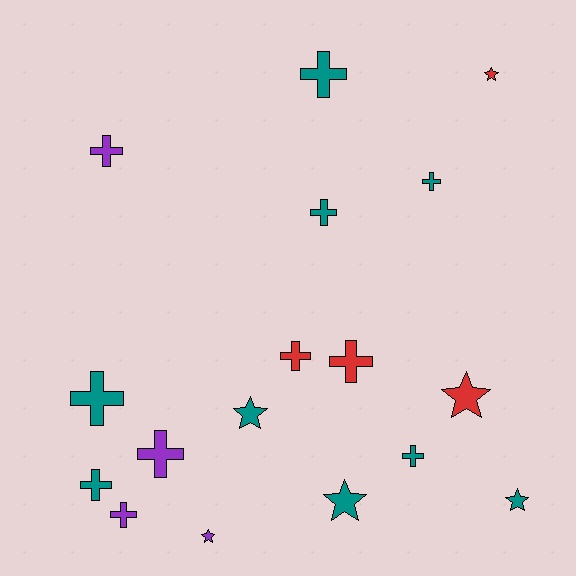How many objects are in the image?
There are 17 objects.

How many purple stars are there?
There is 1 purple star.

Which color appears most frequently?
Teal, with 9 objects.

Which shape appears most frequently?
Cross, with 11 objects.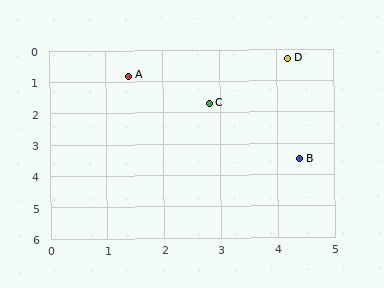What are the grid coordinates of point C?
Point C is at approximately (2.8, 1.7).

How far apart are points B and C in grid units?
Points B and C are about 2.4 grid units apart.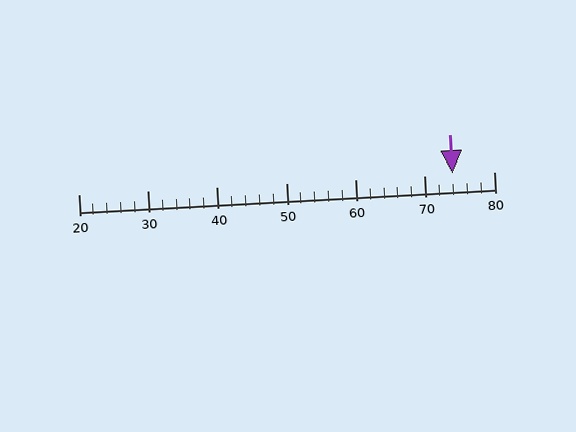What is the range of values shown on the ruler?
The ruler shows values from 20 to 80.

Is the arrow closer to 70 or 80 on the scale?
The arrow is closer to 70.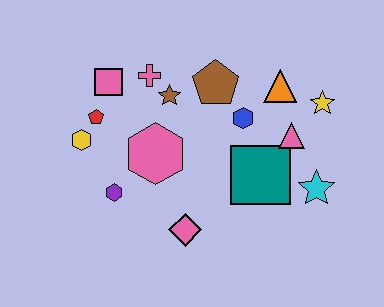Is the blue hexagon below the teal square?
No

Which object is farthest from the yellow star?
The yellow hexagon is farthest from the yellow star.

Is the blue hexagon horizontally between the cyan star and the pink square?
Yes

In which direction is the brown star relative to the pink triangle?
The brown star is to the left of the pink triangle.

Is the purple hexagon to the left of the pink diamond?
Yes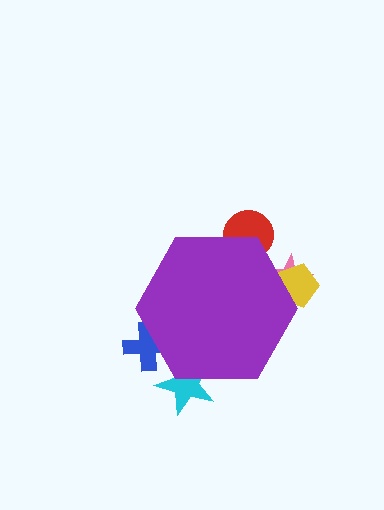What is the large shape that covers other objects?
A purple hexagon.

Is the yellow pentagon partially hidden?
Yes, the yellow pentagon is partially hidden behind the purple hexagon.